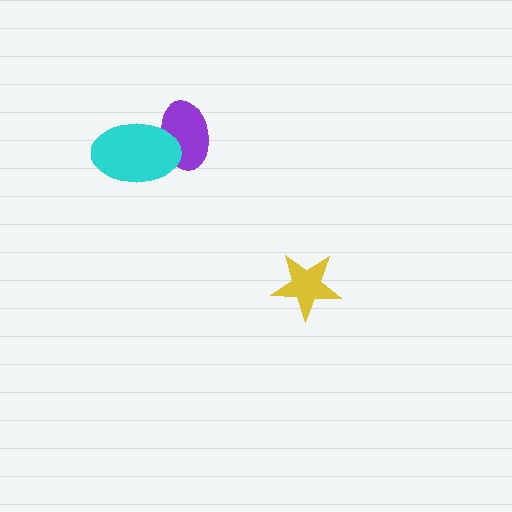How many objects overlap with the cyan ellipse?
1 object overlaps with the cyan ellipse.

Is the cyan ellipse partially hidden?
No, no other shape covers it.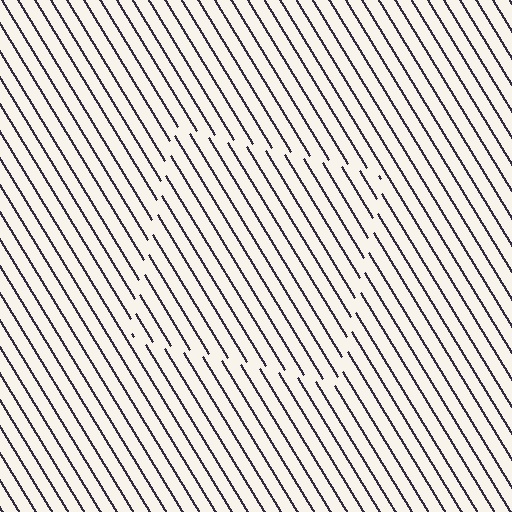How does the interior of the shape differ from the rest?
The interior of the shape contains the same grating, shifted by half a period — the contour is defined by the phase discontinuity where line-ends from the inner and outer gratings abut.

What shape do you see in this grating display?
An illusory square. The interior of the shape contains the same grating, shifted by half a period — the contour is defined by the phase discontinuity where line-ends from the inner and outer gratings abut.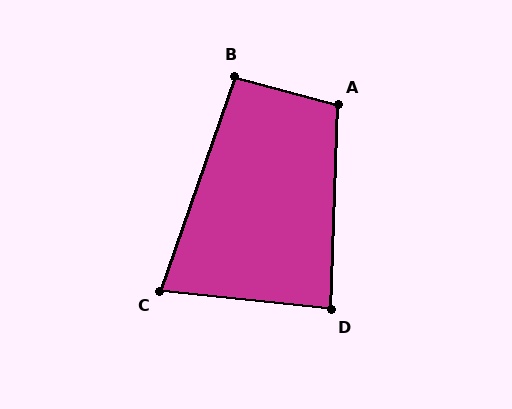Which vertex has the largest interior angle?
A, at approximately 103 degrees.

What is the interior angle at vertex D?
Approximately 86 degrees (approximately right).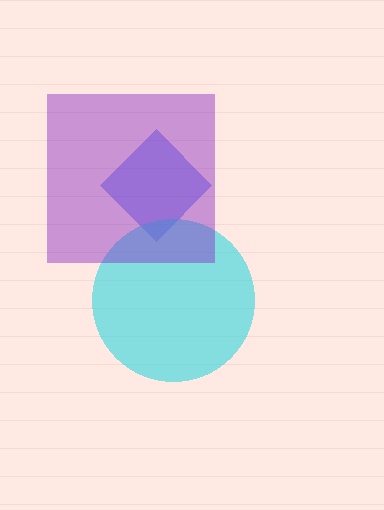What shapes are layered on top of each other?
The layered shapes are: a blue diamond, a cyan circle, a purple square.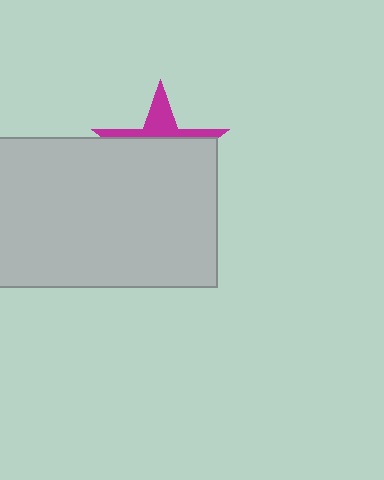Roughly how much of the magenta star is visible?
A small part of it is visible (roughly 31%).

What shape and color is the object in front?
The object in front is a light gray rectangle.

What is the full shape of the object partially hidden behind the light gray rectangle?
The partially hidden object is a magenta star.